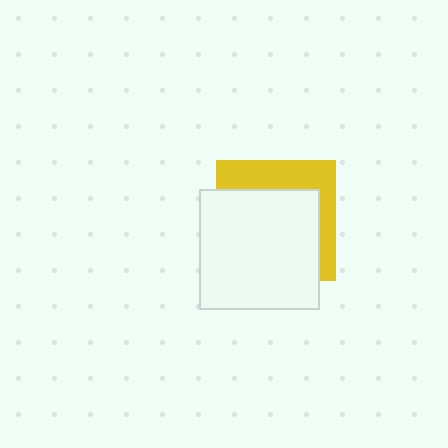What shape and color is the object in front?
The object in front is a white square.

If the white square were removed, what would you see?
You would see the complete yellow square.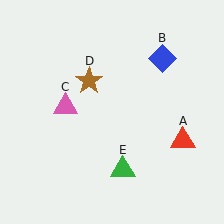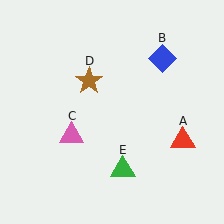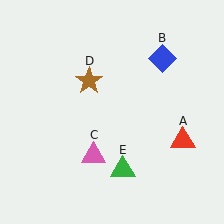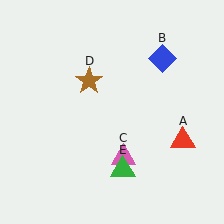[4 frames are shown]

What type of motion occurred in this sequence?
The pink triangle (object C) rotated counterclockwise around the center of the scene.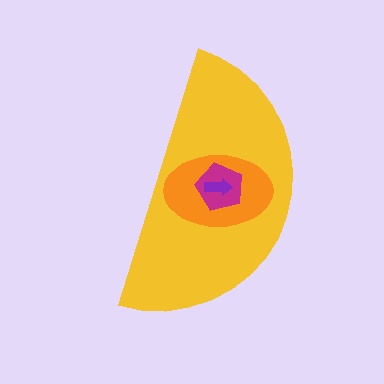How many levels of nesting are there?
4.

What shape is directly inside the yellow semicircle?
The orange ellipse.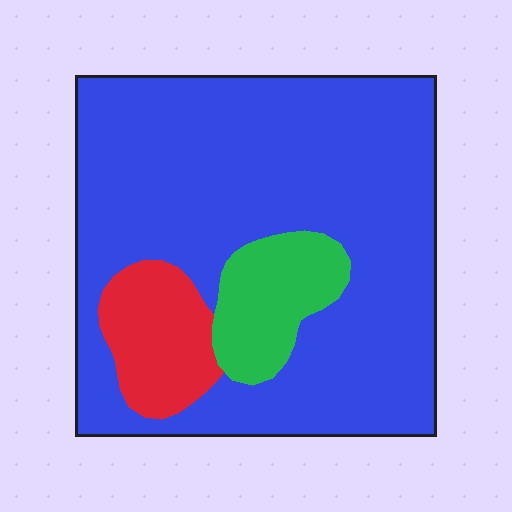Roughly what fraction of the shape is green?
Green covers about 10% of the shape.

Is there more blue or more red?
Blue.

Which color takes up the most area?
Blue, at roughly 80%.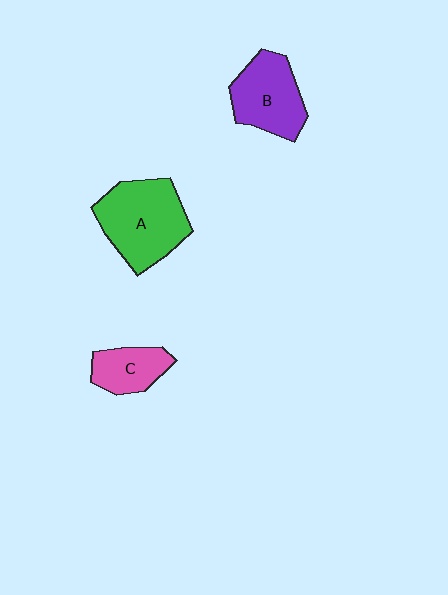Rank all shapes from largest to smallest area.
From largest to smallest: A (green), B (purple), C (pink).